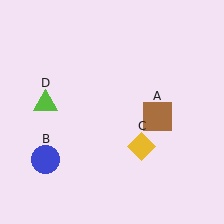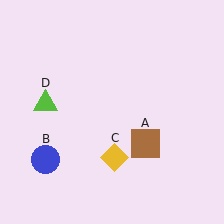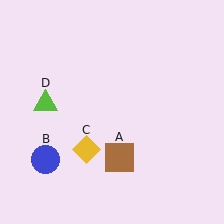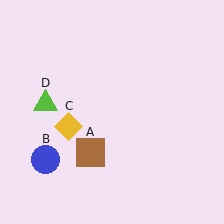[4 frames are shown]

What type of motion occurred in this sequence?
The brown square (object A), yellow diamond (object C) rotated clockwise around the center of the scene.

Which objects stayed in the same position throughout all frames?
Blue circle (object B) and lime triangle (object D) remained stationary.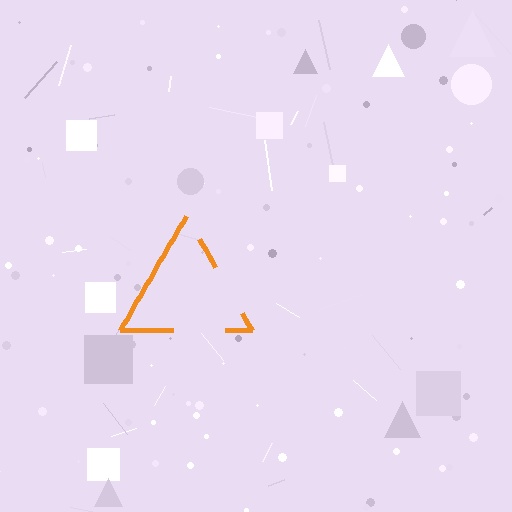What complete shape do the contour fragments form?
The contour fragments form a triangle.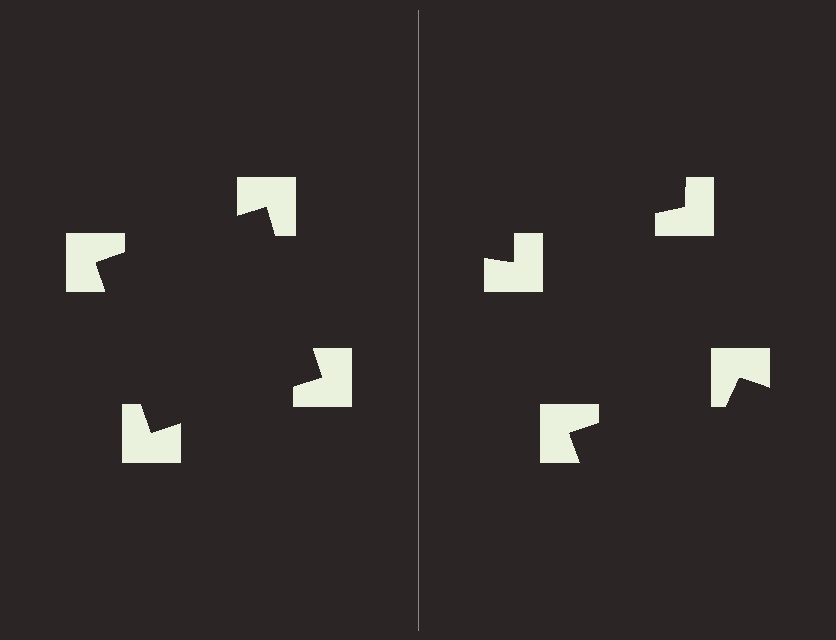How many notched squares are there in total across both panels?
8 — 4 on each side.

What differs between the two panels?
The notched squares are positioned identically on both sides; only the wedge orientations differ. On the left they align to a square; on the right they are misaligned.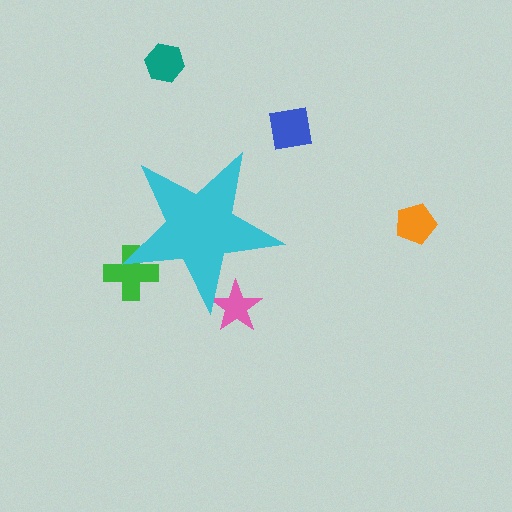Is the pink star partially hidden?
Yes, the pink star is partially hidden behind the cyan star.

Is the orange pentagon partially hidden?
No, the orange pentagon is fully visible.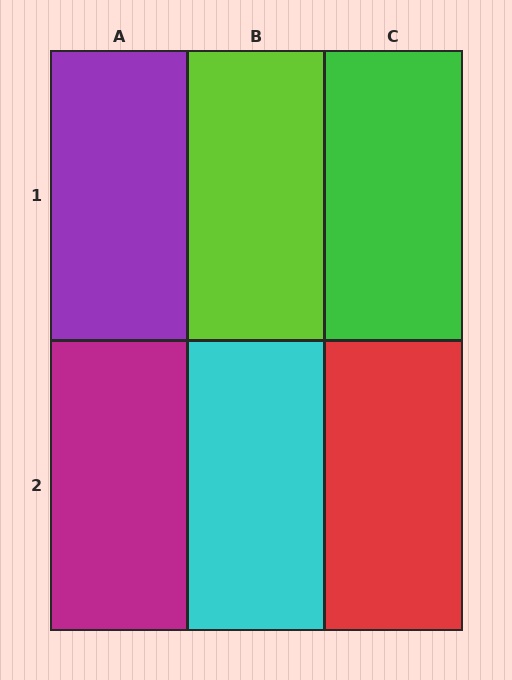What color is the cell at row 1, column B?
Lime.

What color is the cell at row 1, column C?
Green.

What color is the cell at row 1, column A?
Purple.